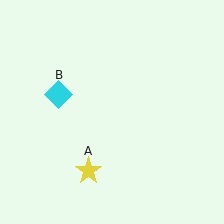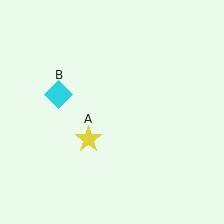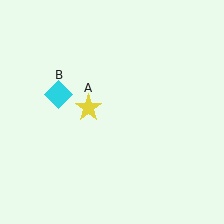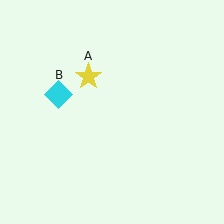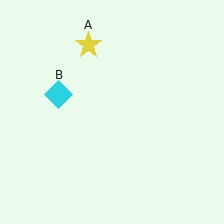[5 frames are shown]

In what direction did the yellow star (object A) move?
The yellow star (object A) moved up.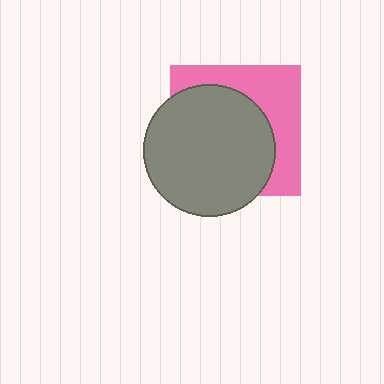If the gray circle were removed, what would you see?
You would see the complete pink square.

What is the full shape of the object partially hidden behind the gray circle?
The partially hidden object is a pink square.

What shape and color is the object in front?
The object in front is a gray circle.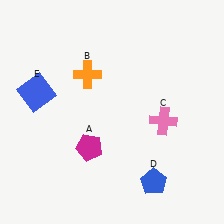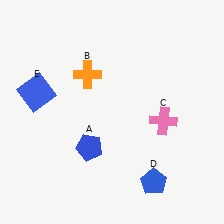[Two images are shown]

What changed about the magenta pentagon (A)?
In Image 1, A is magenta. In Image 2, it changed to blue.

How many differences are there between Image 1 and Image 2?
There is 1 difference between the two images.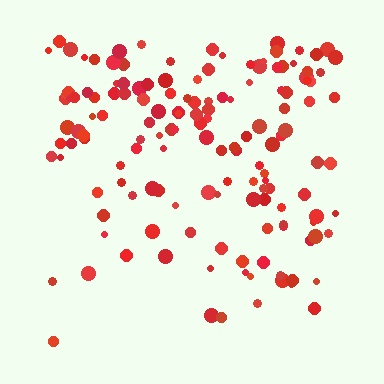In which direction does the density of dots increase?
From bottom to top, with the top side densest.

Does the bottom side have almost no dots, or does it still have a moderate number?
Still a moderate number, just noticeably fewer than the top.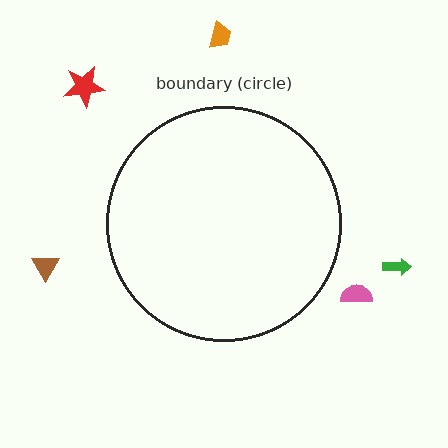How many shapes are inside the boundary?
0 inside, 5 outside.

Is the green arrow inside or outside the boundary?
Outside.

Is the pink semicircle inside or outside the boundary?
Outside.